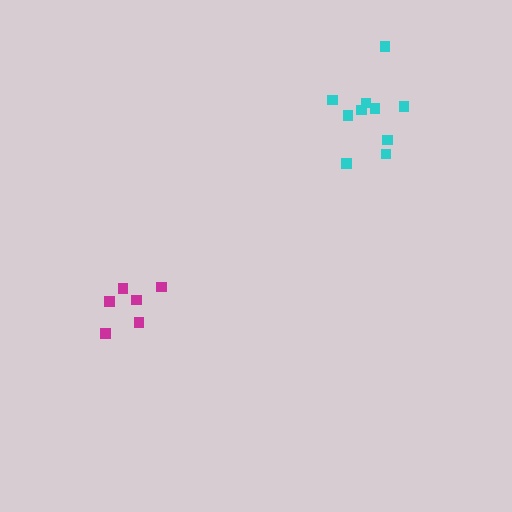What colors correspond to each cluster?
The clusters are colored: magenta, cyan.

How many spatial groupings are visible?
There are 2 spatial groupings.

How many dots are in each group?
Group 1: 7 dots, Group 2: 10 dots (17 total).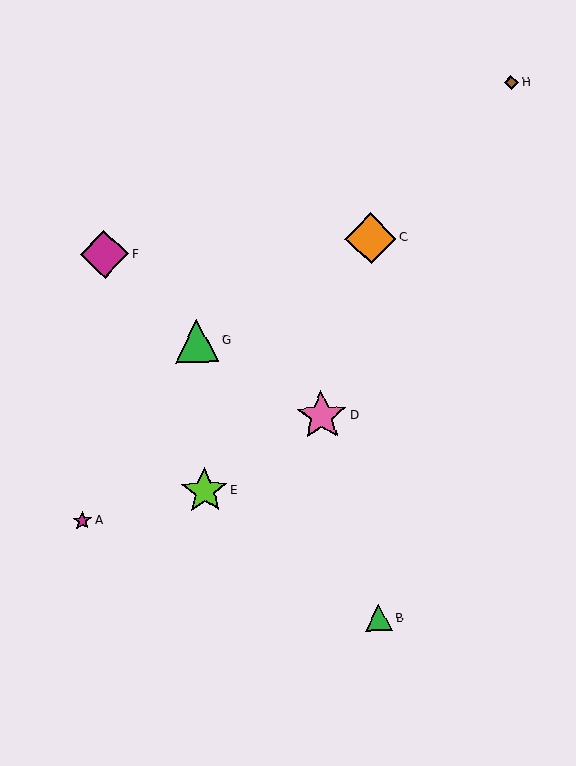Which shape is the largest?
The orange diamond (labeled C) is the largest.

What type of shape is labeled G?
Shape G is a green triangle.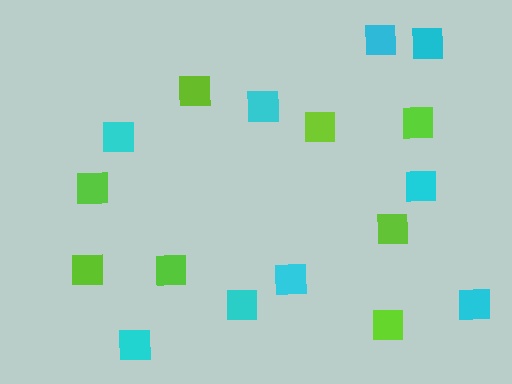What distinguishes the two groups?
There are 2 groups: one group of cyan squares (9) and one group of lime squares (8).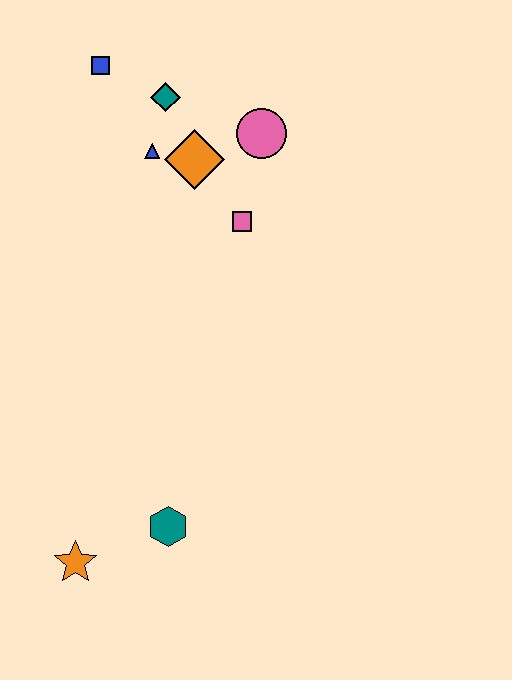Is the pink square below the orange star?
No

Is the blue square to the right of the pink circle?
No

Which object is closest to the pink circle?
The orange diamond is closest to the pink circle.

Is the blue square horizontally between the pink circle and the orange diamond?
No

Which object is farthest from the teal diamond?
The orange star is farthest from the teal diamond.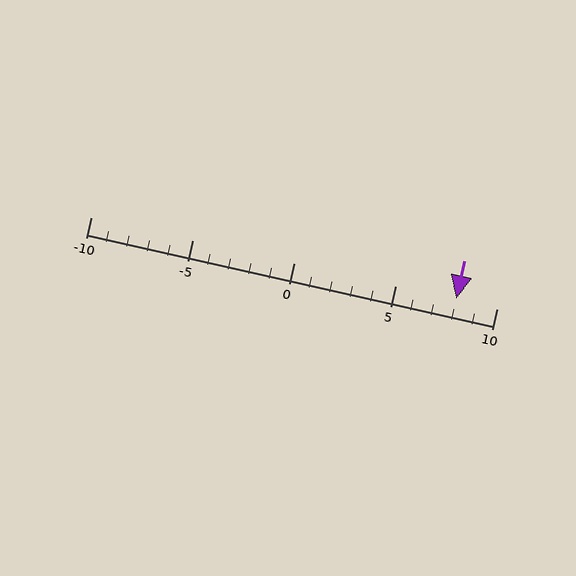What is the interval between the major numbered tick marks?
The major tick marks are spaced 5 units apart.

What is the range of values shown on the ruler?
The ruler shows values from -10 to 10.